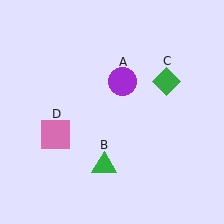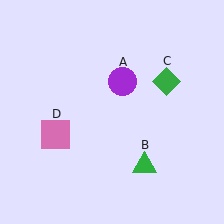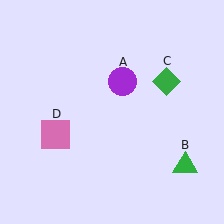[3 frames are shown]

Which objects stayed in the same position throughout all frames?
Purple circle (object A) and green diamond (object C) and pink square (object D) remained stationary.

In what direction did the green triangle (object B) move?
The green triangle (object B) moved right.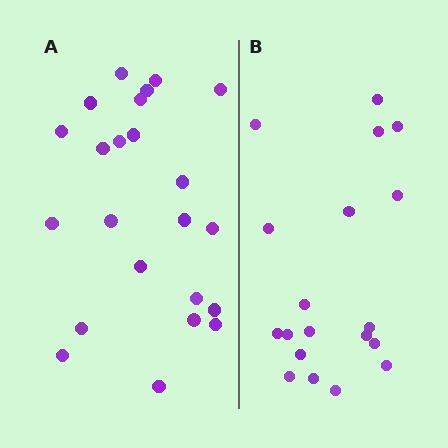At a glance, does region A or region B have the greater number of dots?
Region A (the left region) has more dots.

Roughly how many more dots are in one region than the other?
Region A has about 4 more dots than region B.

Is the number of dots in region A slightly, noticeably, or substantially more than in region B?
Region A has only slightly more — the two regions are fairly close. The ratio is roughly 1.2 to 1.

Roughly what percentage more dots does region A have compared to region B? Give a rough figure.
About 20% more.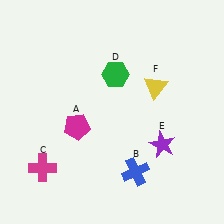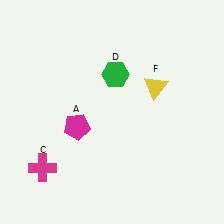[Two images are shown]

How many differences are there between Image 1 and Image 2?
There are 2 differences between the two images.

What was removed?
The purple star (E), the blue cross (B) were removed in Image 2.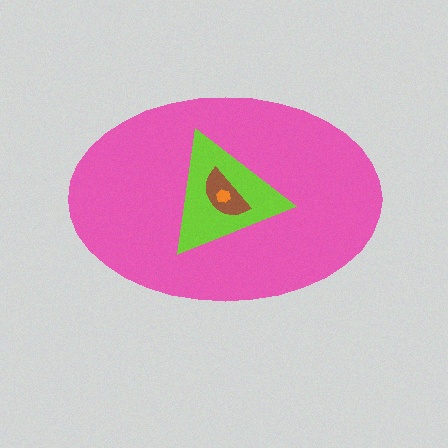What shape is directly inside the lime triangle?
The brown semicircle.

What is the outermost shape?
The pink ellipse.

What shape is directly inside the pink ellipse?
The lime triangle.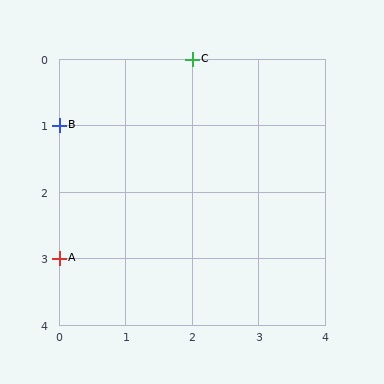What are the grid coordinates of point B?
Point B is at grid coordinates (0, 1).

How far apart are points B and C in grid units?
Points B and C are 2 columns and 1 row apart (about 2.2 grid units diagonally).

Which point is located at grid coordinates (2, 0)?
Point C is at (2, 0).